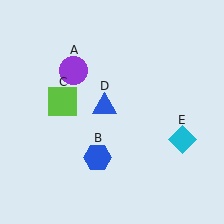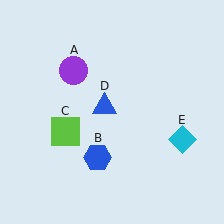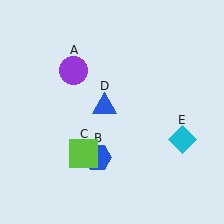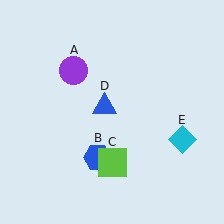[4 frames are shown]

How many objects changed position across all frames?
1 object changed position: lime square (object C).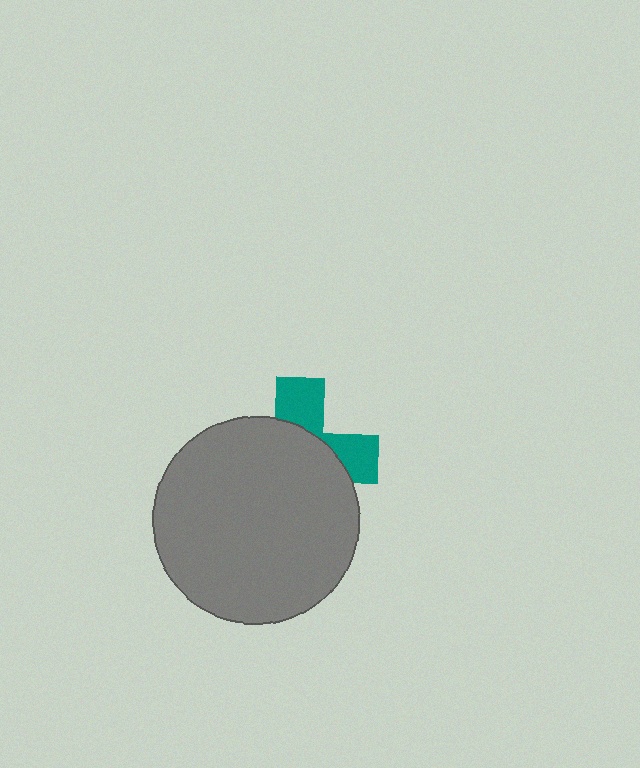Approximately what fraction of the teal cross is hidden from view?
Roughly 67% of the teal cross is hidden behind the gray circle.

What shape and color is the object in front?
The object in front is a gray circle.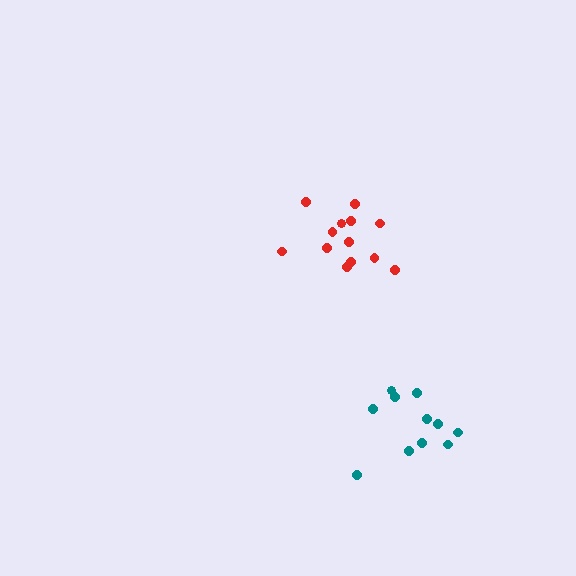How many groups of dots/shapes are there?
There are 2 groups.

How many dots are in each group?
Group 1: 13 dots, Group 2: 11 dots (24 total).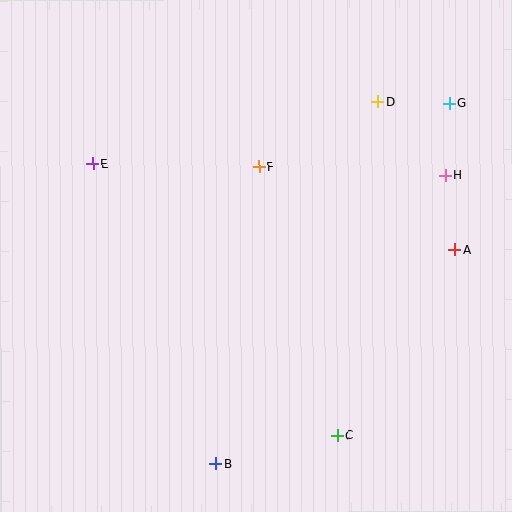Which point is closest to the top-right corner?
Point G is closest to the top-right corner.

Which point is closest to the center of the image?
Point F at (259, 167) is closest to the center.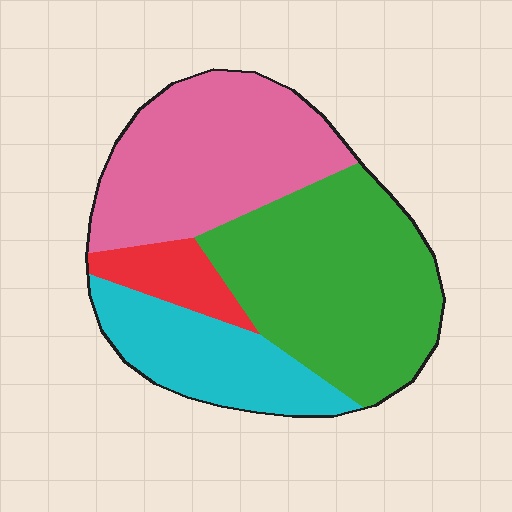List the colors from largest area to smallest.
From largest to smallest: green, pink, cyan, red.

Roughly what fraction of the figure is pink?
Pink covers 33% of the figure.